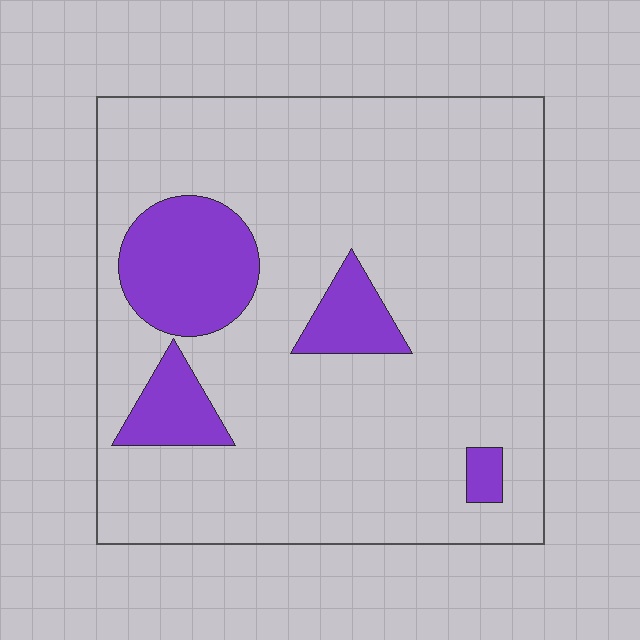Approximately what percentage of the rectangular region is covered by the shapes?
Approximately 15%.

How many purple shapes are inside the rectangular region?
4.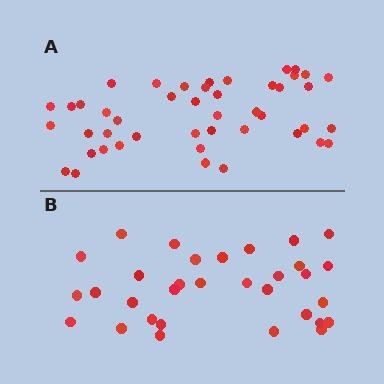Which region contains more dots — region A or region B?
Region A (the top region) has more dots.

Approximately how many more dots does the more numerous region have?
Region A has approximately 15 more dots than region B.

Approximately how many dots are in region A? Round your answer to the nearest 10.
About 40 dots. (The exact count is 45, which rounds to 40.)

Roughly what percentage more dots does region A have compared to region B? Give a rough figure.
About 40% more.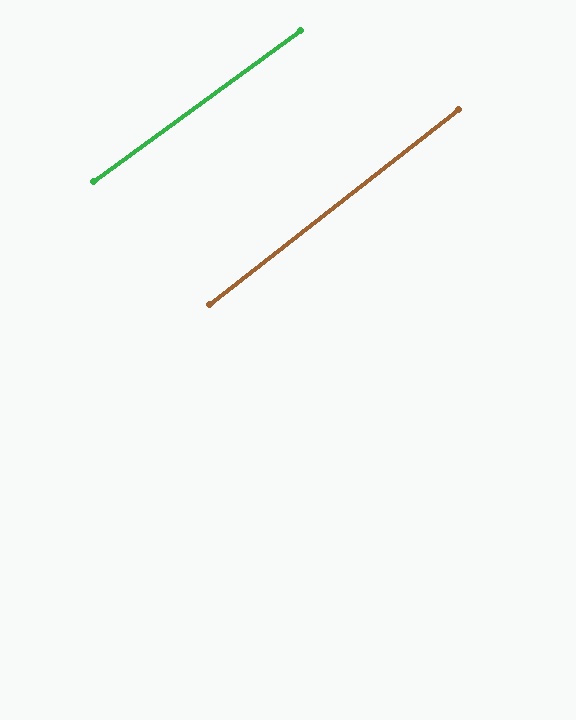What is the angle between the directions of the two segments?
Approximately 2 degrees.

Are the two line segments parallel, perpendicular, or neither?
Parallel — their directions differ by only 2.0°.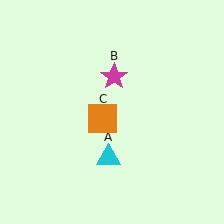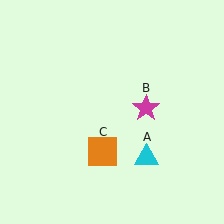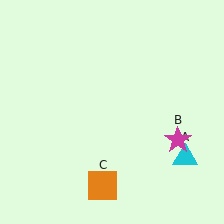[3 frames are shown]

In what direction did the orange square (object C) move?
The orange square (object C) moved down.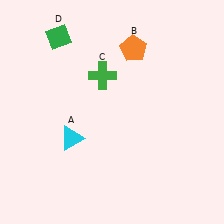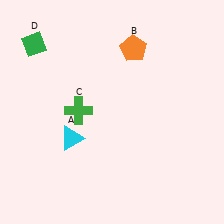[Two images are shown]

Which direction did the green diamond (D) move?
The green diamond (D) moved left.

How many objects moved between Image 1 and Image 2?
2 objects moved between the two images.